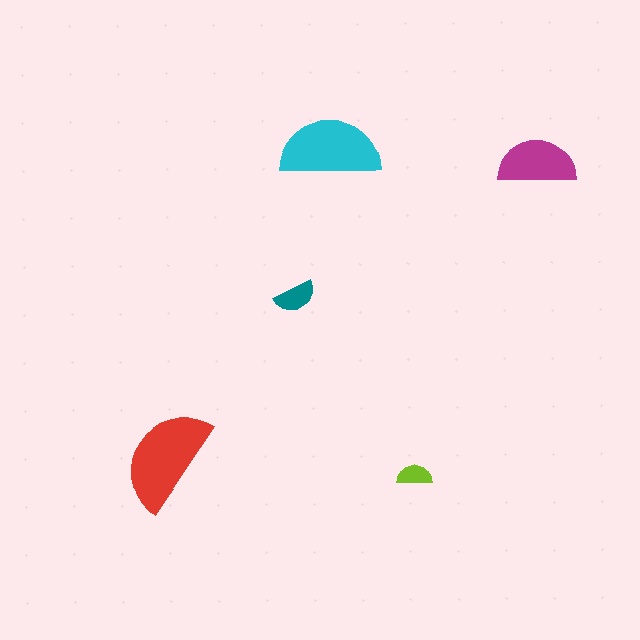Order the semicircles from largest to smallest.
the red one, the cyan one, the magenta one, the teal one, the lime one.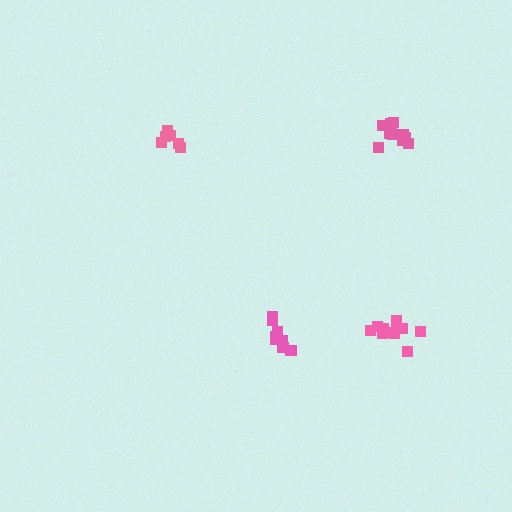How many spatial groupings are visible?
There are 4 spatial groupings.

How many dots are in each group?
Group 1: 11 dots, Group 2: 6 dots, Group 3: 9 dots, Group 4: 10 dots (36 total).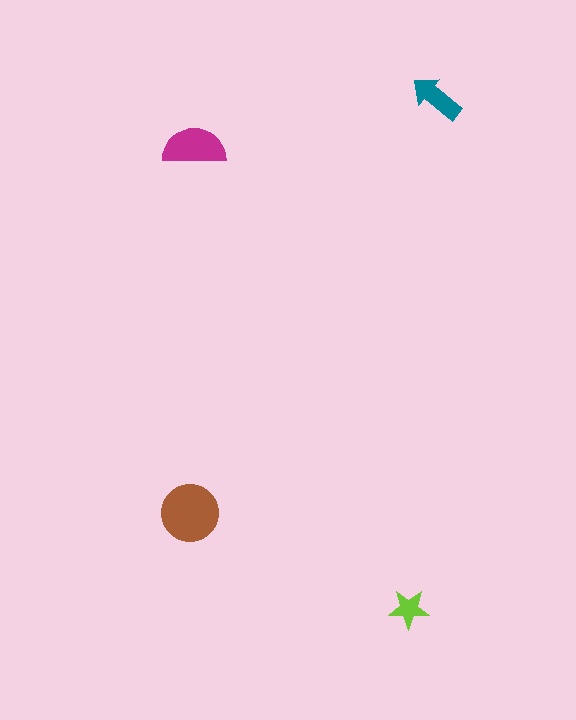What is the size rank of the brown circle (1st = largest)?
1st.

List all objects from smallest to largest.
The lime star, the teal arrow, the magenta semicircle, the brown circle.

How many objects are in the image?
There are 4 objects in the image.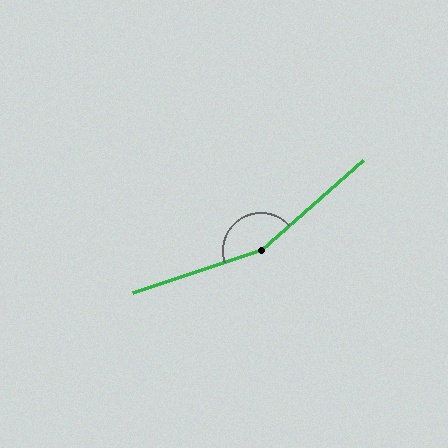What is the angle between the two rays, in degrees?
Approximately 157 degrees.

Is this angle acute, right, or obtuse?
It is obtuse.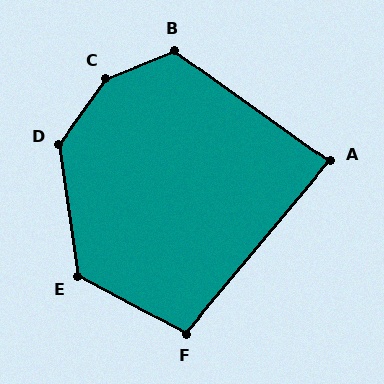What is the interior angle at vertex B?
Approximately 123 degrees (obtuse).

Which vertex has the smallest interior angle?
A, at approximately 85 degrees.